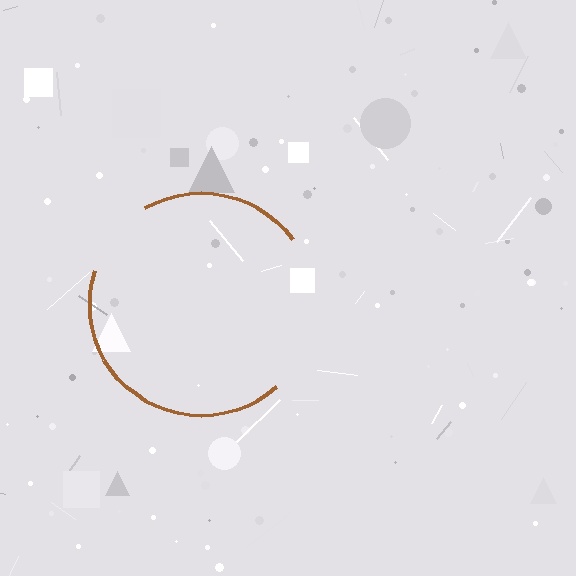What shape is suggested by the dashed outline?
The dashed outline suggests a circle.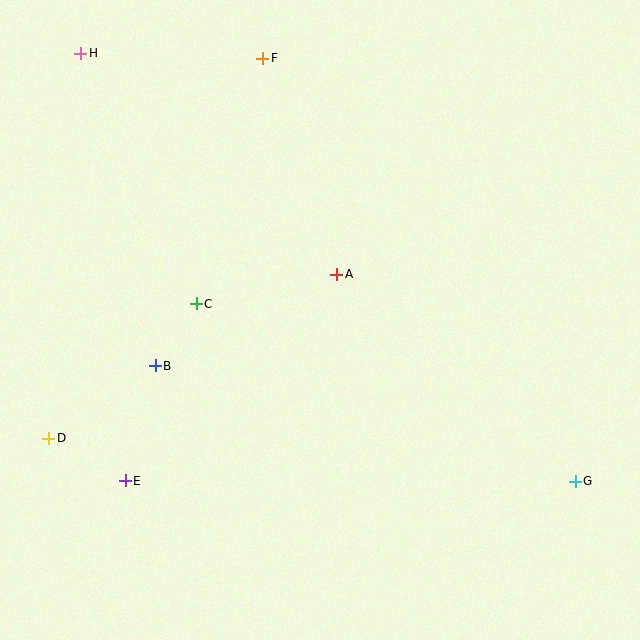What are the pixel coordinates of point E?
Point E is at (125, 481).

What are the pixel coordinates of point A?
Point A is at (337, 274).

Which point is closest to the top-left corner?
Point H is closest to the top-left corner.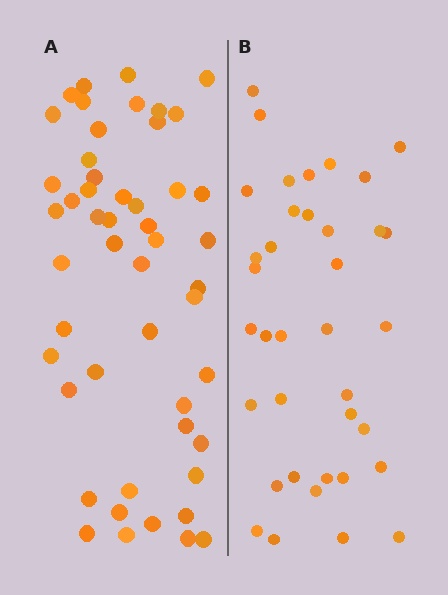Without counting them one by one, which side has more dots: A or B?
Region A (the left region) has more dots.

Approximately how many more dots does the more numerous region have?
Region A has approximately 15 more dots than region B.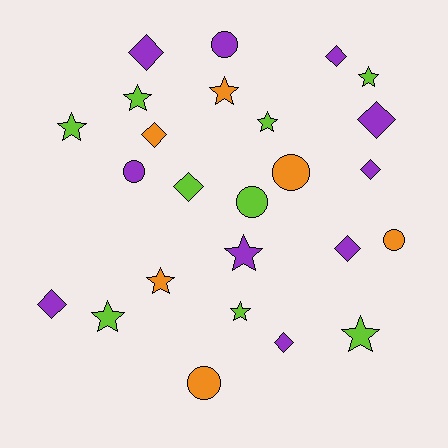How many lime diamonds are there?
There is 1 lime diamond.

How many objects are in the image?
There are 25 objects.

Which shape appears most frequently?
Star, with 10 objects.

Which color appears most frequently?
Purple, with 10 objects.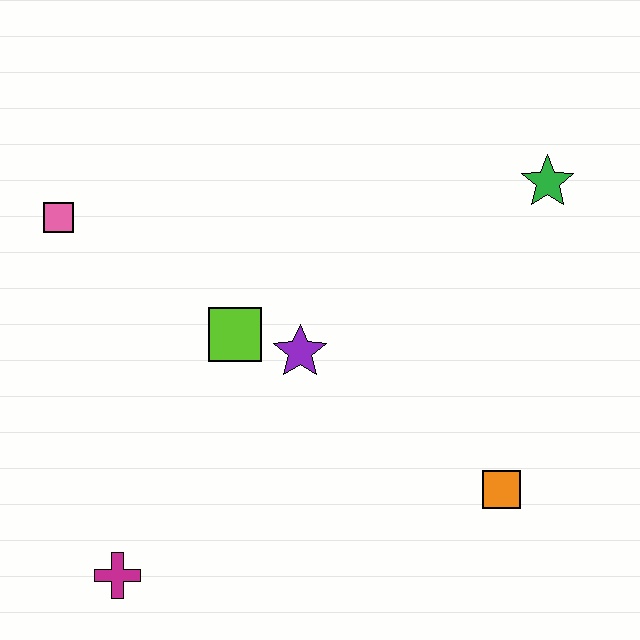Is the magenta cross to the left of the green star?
Yes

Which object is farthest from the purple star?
The green star is farthest from the purple star.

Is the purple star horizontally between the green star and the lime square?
Yes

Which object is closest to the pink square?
The lime square is closest to the pink square.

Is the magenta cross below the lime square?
Yes